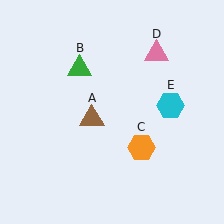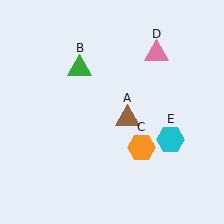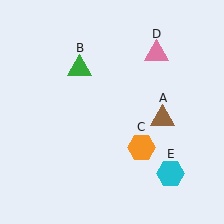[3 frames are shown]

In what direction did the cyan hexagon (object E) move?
The cyan hexagon (object E) moved down.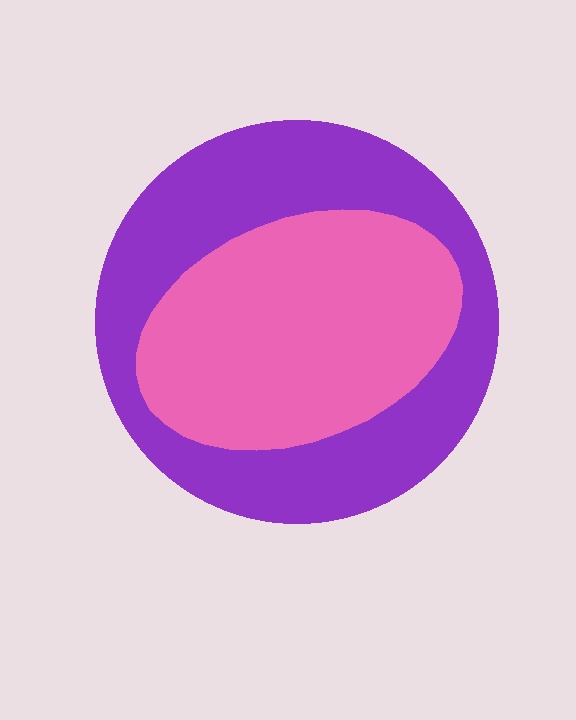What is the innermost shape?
The pink ellipse.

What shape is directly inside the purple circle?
The pink ellipse.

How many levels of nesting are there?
2.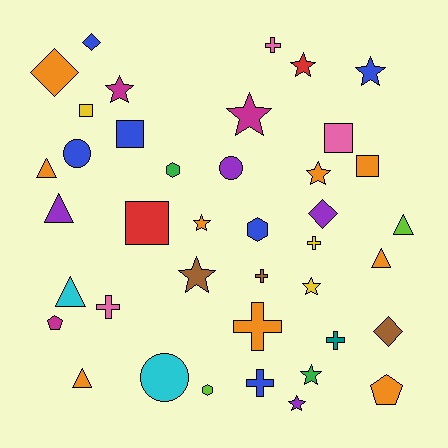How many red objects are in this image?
There are 2 red objects.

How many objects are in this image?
There are 40 objects.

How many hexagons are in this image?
There are 3 hexagons.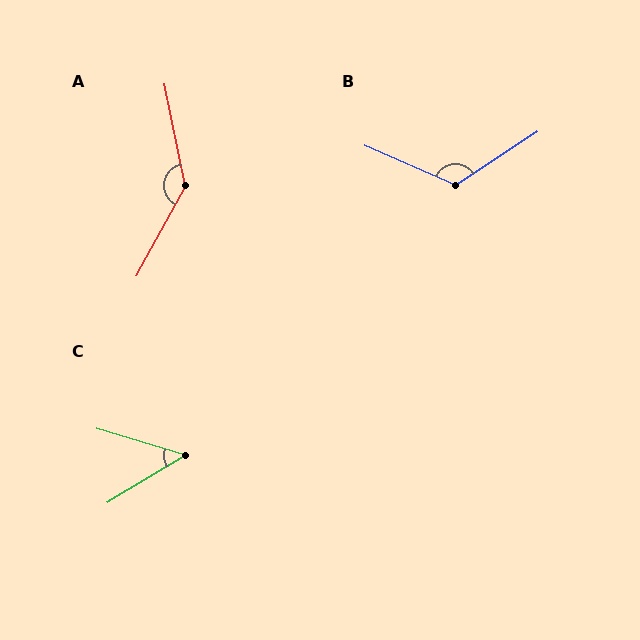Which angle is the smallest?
C, at approximately 48 degrees.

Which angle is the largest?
A, at approximately 140 degrees.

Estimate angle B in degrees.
Approximately 123 degrees.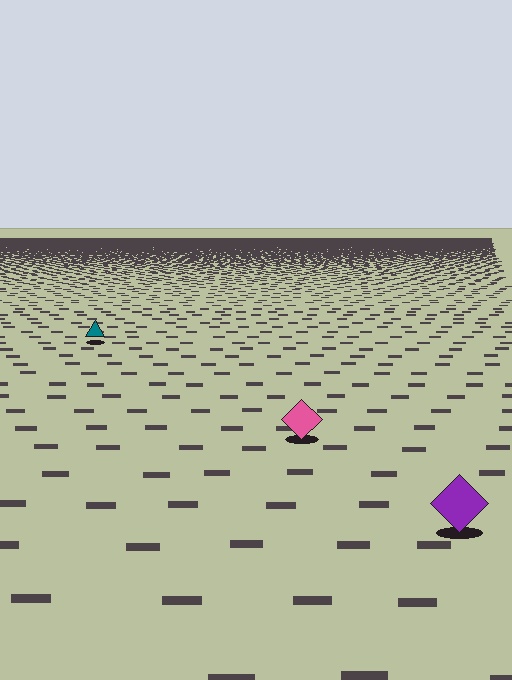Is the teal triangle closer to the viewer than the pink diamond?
No. The pink diamond is closer — you can tell from the texture gradient: the ground texture is coarser near it.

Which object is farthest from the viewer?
The teal triangle is farthest from the viewer. It appears smaller and the ground texture around it is denser.